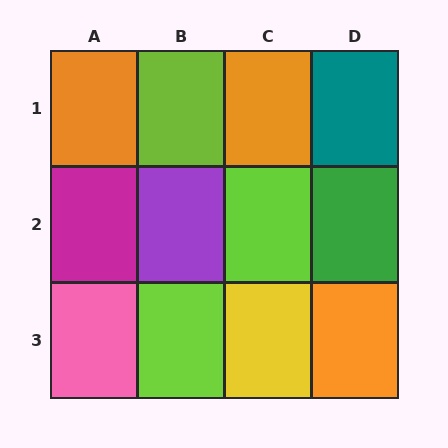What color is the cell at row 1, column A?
Orange.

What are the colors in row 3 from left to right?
Pink, lime, yellow, orange.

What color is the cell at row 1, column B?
Lime.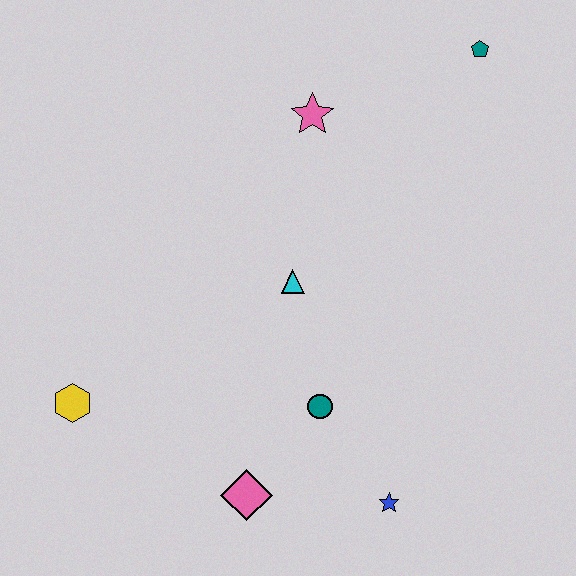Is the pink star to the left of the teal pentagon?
Yes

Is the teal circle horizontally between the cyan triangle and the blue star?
Yes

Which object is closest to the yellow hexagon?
The pink diamond is closest to the yellow hexagon.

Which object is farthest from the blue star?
The teal pentagon is farthest from the blue star.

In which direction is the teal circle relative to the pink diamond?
The teal circle is above the pink diamond.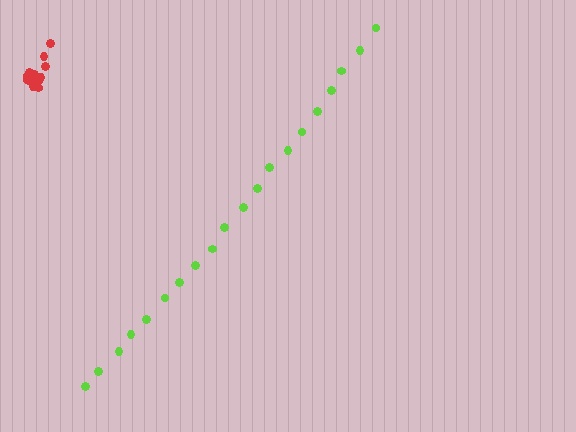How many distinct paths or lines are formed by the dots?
There are 2 distinct paths.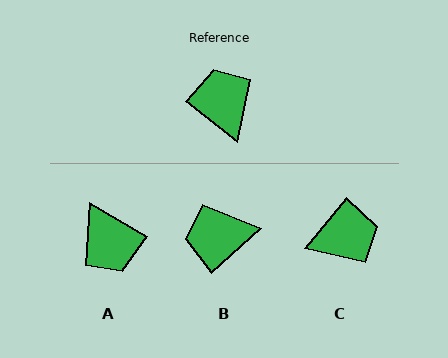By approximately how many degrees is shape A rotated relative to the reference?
Approximately 173 degrees clockwise.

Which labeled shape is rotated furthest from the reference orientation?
A, about 173 degrees away.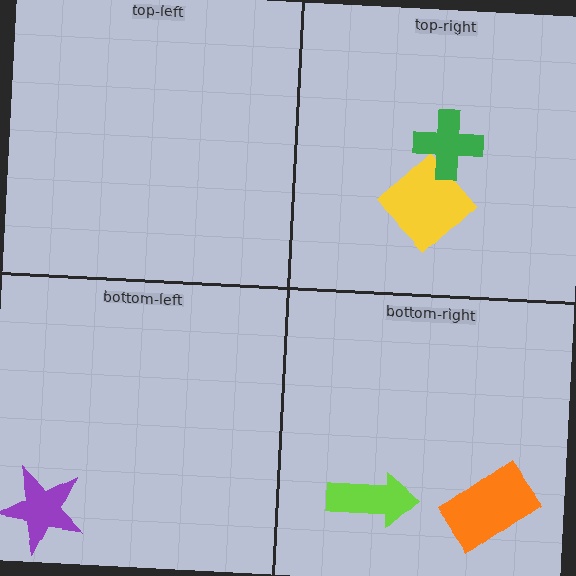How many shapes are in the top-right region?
2.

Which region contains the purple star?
The bottom-left region.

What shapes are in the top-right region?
The yellow diamond, the green cross.